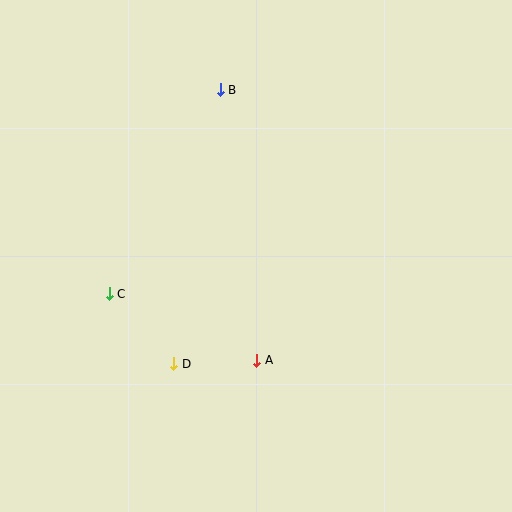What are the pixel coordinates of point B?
Point B is at (220, 90).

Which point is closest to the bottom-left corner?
Point D is closest to the bottom-left corner.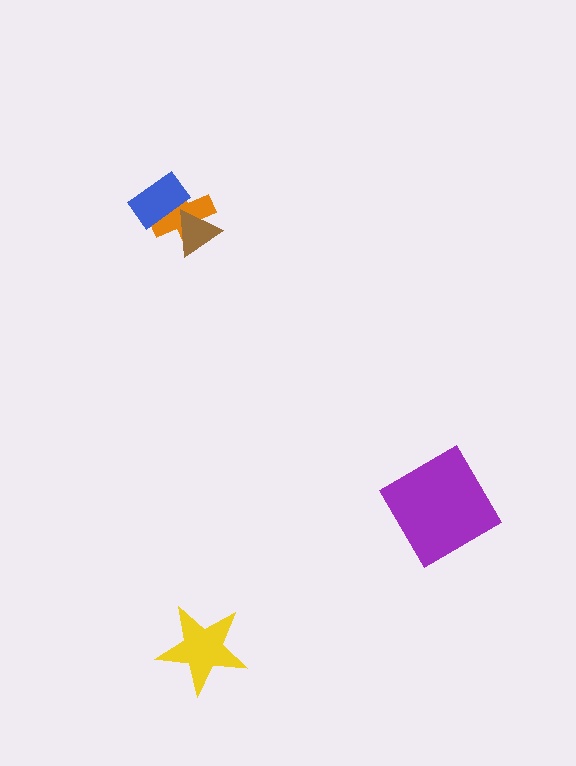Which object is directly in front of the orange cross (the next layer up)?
The blue rectangle is directly in front of the orange cross.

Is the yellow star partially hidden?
No, no other shape covers it.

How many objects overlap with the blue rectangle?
2 objects overlap with the blue rectangle.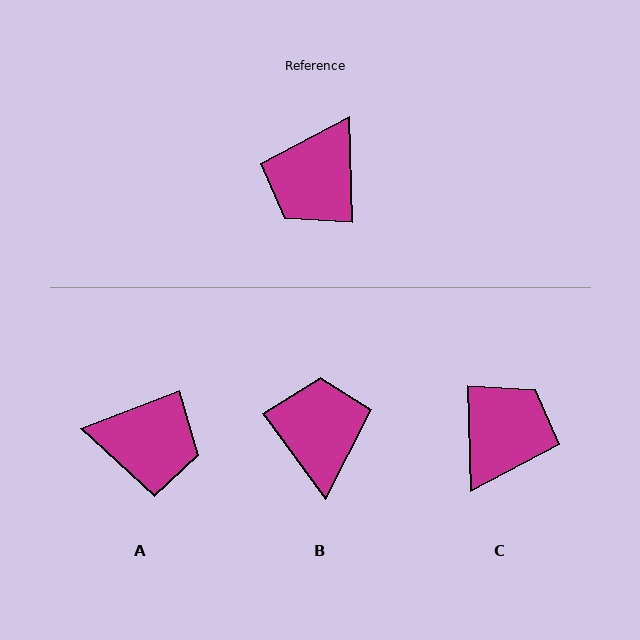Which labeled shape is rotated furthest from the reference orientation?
C, about 180 degrees away.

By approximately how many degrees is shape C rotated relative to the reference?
Approximately 180 degrees clockwise.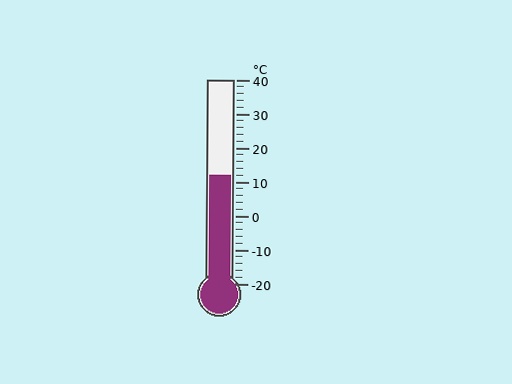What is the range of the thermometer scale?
The thermometer scale ranges from -20°C to 40°C.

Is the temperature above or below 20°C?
The temperature is below 20°C.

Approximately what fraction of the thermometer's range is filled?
The thermometer is filled to approximately 55% of its range.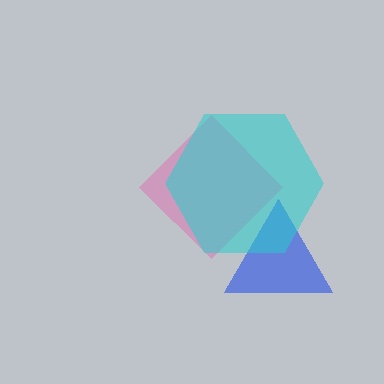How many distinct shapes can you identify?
There are 3 distinct shapes: a pink diamond, a blue triangle, a cyan hexagon.